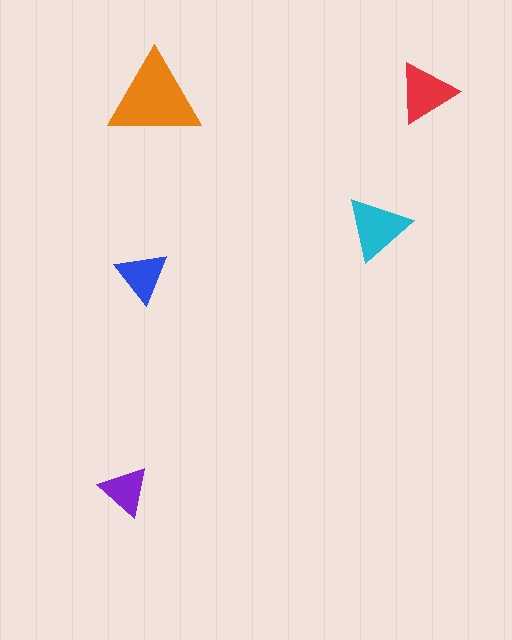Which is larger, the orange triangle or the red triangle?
The orange one.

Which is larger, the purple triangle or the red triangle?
The red one.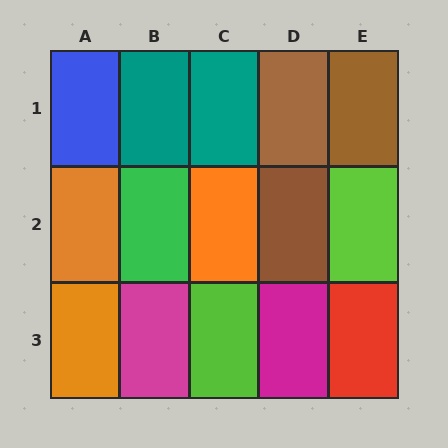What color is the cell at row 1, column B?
Teal.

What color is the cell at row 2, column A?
Orange.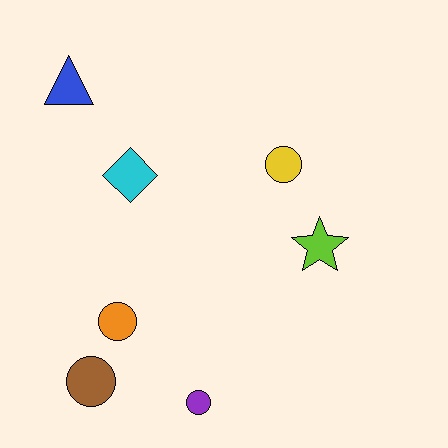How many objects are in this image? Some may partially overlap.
There are 7 objects.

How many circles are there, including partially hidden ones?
There are 4 circles.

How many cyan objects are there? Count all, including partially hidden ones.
There is 1 cyan object.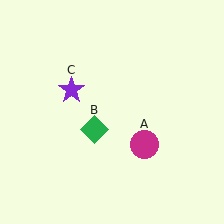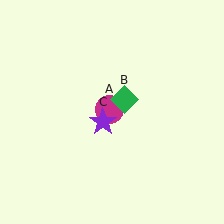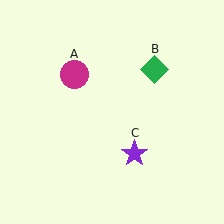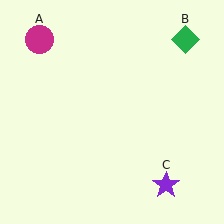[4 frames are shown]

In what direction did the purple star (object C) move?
The purple star (object C) moved down and to the right.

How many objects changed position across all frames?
3 objects changed position: magenta circle (object A), green diamond (object B), purple star (object C).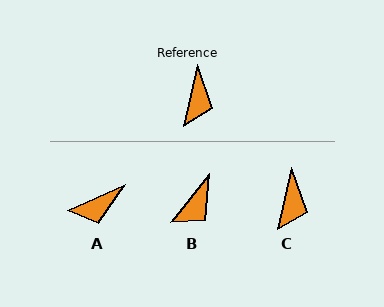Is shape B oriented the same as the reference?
No, it is off by about 25 degrees.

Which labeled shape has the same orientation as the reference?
C.